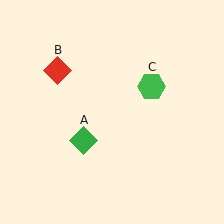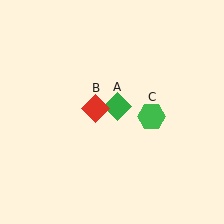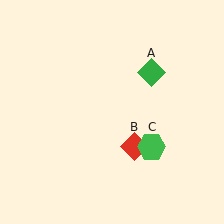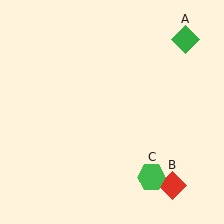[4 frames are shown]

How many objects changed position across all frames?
3 objects changed position: green diamond (object A), red diamond (object B), green hexagon (object C).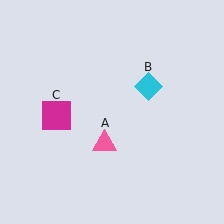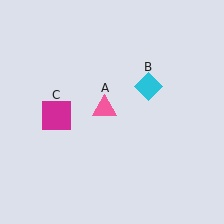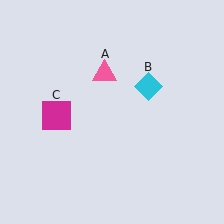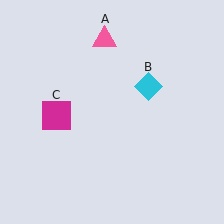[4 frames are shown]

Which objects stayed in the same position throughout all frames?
Cyan diamond (object B) and magenta square (object C) remained stationary.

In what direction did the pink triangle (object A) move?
The pink triangle (object A) moved up.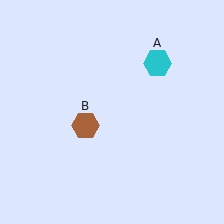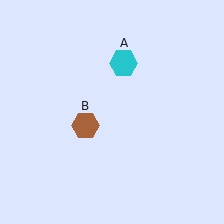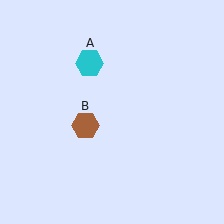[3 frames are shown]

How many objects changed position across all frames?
1 object changed position: cyan hexagon (object A).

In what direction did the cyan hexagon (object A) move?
The cyan hexagon (object A) moved left.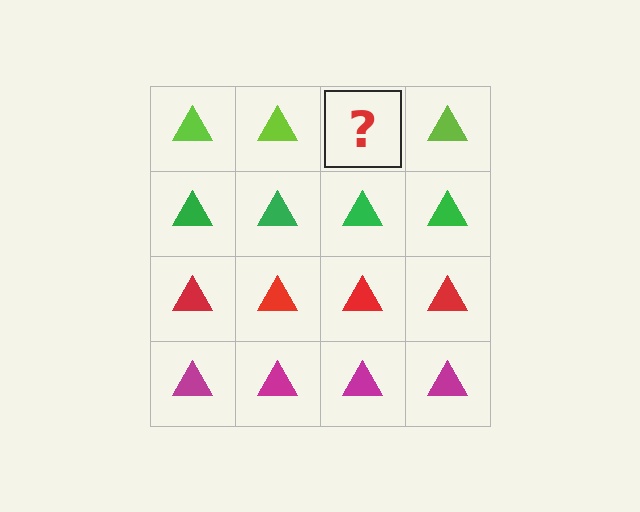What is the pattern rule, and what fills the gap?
The rule is that each row has a consistent color. The gap should be filled with a lime triangle.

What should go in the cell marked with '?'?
The missing cell should contain a lime triangle.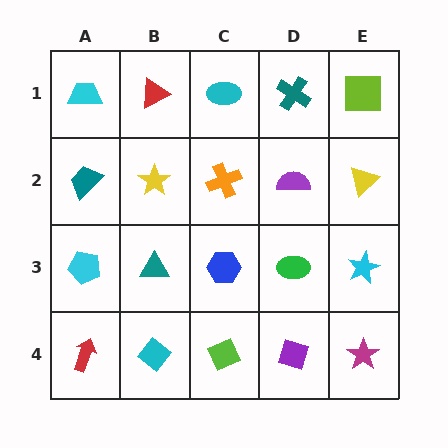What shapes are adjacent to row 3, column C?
An orange cross (row 2, column C), a lime diamond (row 4, column C), a teal triangle (row 3, column B), a green ellipse (row 3, column D).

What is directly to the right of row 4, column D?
A magenta star.